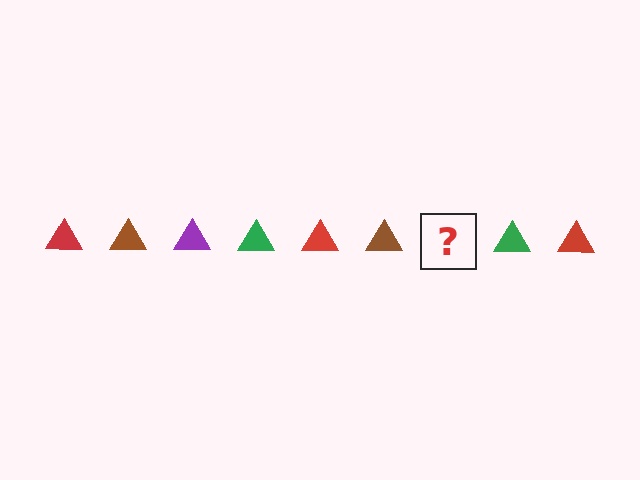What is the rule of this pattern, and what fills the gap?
The rule is that the pattern cycles through red, brown, purple, green triangles. The gap should be filled with a purple triangle.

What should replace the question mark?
The question mark should be replaced with a purple triangle.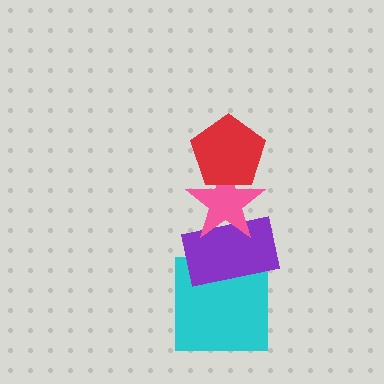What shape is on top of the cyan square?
The purple rectangle is on top of the cyan square.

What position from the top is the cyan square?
The cyan square is 4th from the top.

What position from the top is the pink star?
The pink star is 2nd from the top.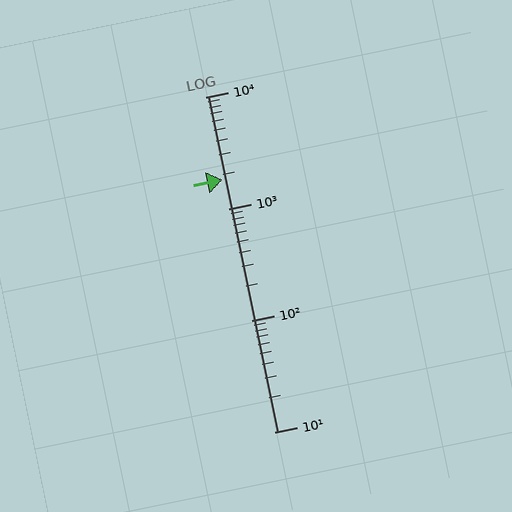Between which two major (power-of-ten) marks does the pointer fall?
The pointer is between 1000 and 10000.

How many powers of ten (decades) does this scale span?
The scale spans 3 decades, from 10 to 10000.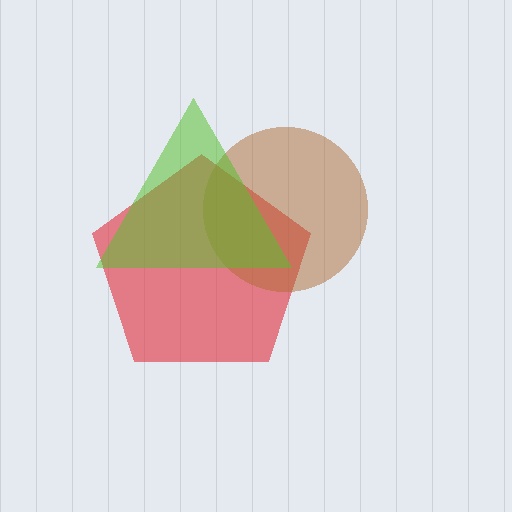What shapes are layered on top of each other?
The layered shapes are: a red pentagon, a brown circle, a lime triangle.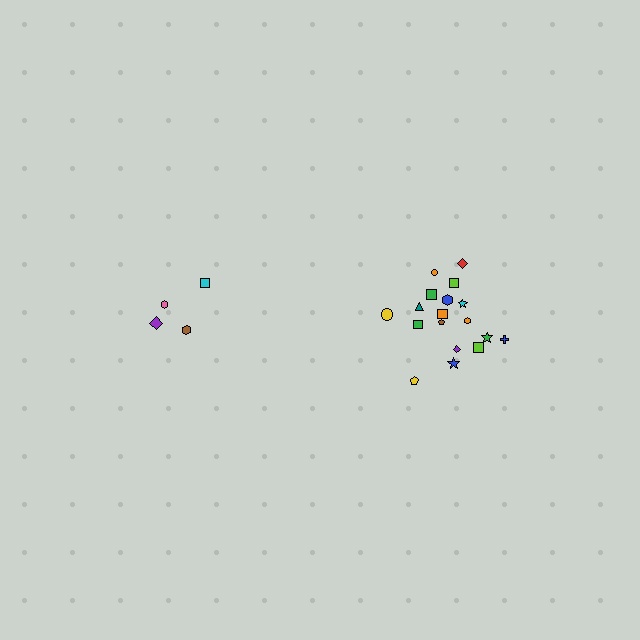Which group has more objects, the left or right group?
The right group.